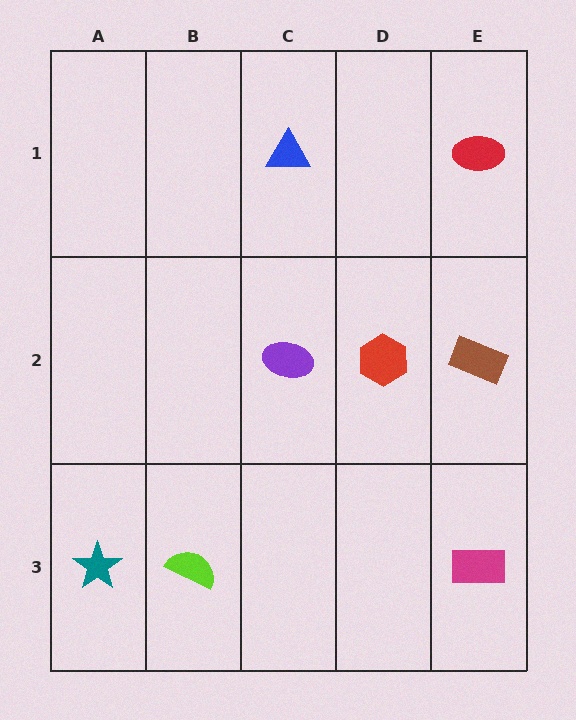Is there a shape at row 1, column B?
No, that cell is empty.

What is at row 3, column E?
A magenta rectangle.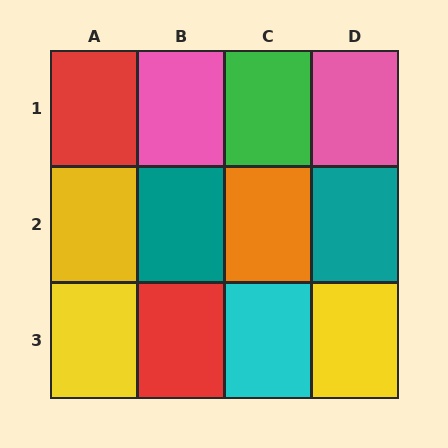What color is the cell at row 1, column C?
Green.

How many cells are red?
2 cells are red.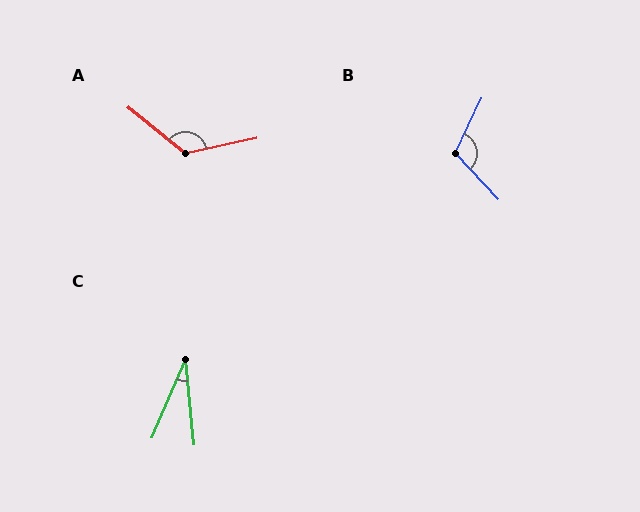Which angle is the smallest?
C, at approximately 29 degrees.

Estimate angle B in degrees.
Approximately 111 degrees.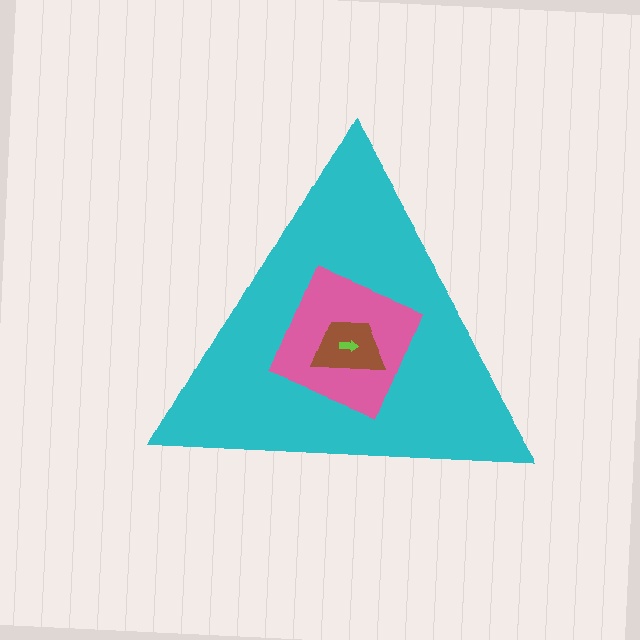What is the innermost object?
The lime arrow.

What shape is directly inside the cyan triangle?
The pink diamond.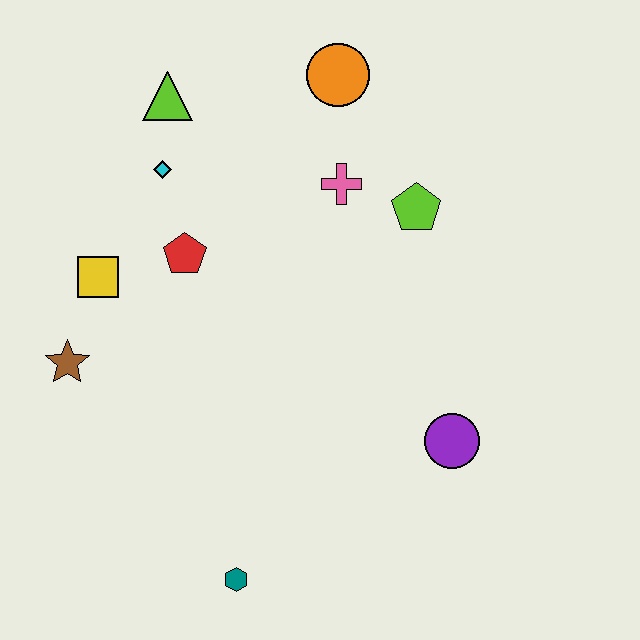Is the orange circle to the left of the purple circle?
Yes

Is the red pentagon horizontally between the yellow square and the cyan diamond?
No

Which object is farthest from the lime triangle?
The teal hexagon is farthest from the lime triangle.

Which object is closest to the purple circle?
The lime pentagon is closest to the purple circle.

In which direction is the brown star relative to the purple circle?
The brown star is to the left of the purple circle.